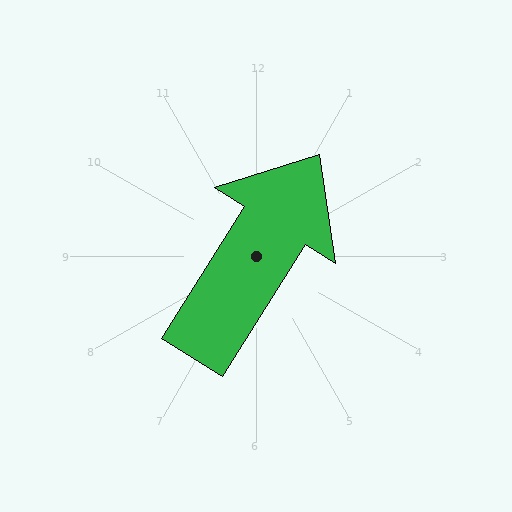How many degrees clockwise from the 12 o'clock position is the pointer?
Approximately 32 degrees.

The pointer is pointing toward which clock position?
Roughly 1 o'clock.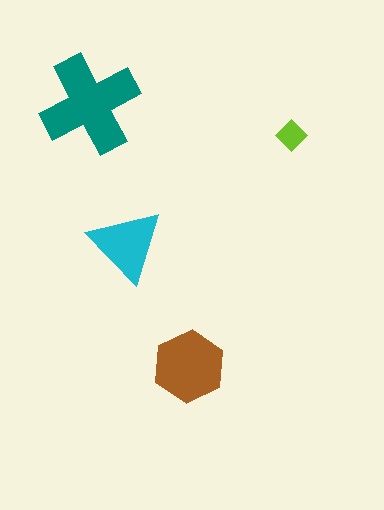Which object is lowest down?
The brown hexagon is bottommost.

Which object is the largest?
The teal cross.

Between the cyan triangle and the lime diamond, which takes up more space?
The cyan triangle.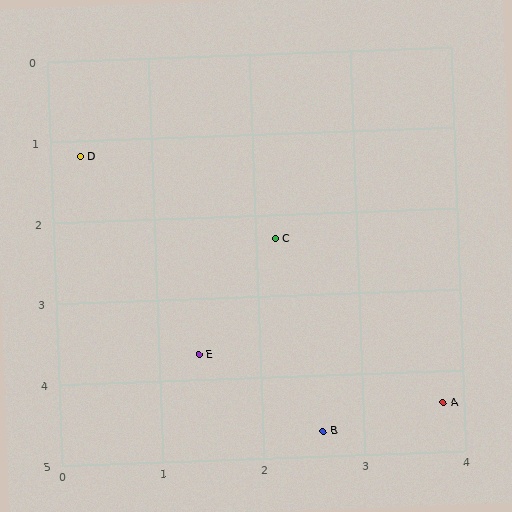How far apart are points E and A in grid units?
Points E and A are about 2.5 grid units apart.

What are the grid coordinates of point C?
Point C is at approximately (2.2, 2.3).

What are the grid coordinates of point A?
Point A is at approximately (3.8, 4.4).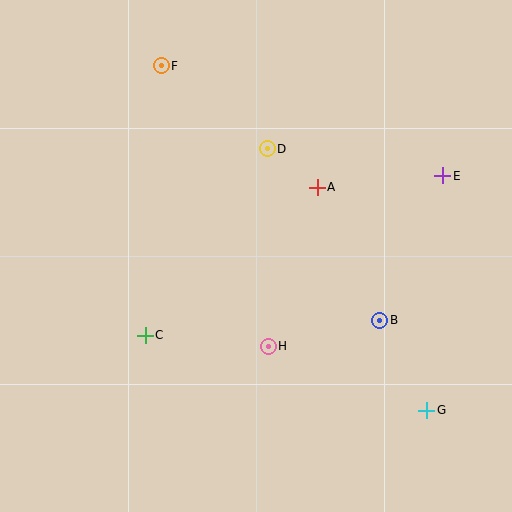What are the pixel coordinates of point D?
Point D is at (267, 149).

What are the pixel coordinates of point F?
Point F is at (161, 66).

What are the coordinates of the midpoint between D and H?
The midpoint between D and H is at (268, 248).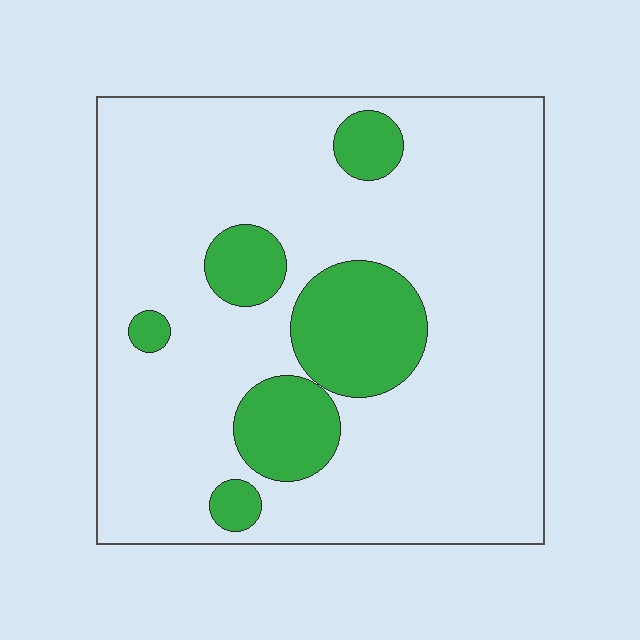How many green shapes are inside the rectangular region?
6.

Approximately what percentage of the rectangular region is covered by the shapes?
Approximately 20%.